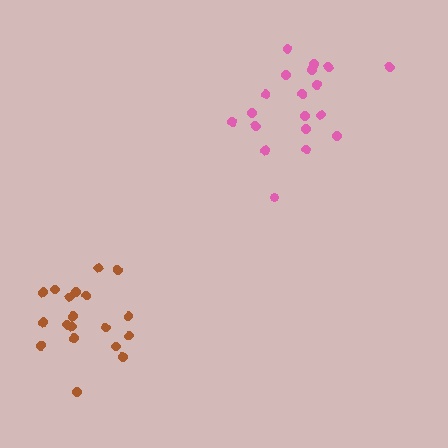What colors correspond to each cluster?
The clusters are colored: brown, pink.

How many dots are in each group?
Group 1: 19 dots, Group 2: 19 dots (38 total).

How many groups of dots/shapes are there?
There are 2 groups.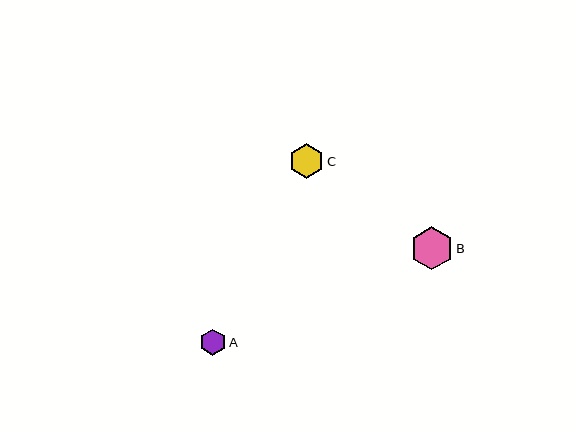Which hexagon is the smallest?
Hexagon A is the smallest with a size of approximately 27 pixels.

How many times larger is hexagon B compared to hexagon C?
Hexagon B is approximately 1.2 times the size of hexagon C.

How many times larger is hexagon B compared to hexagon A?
Hexagon B is approximately 1.6 times the size of hexagon A.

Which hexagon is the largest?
Hexagon B is the largest with a size of approximately 43 pixels.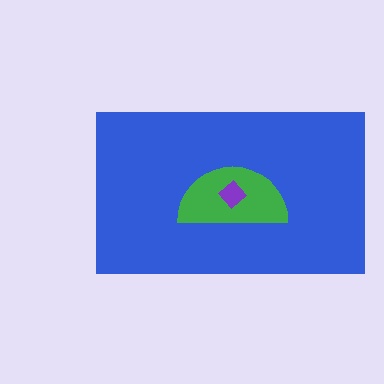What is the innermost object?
The purple diamond.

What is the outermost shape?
The blue rectangle.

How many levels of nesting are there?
3.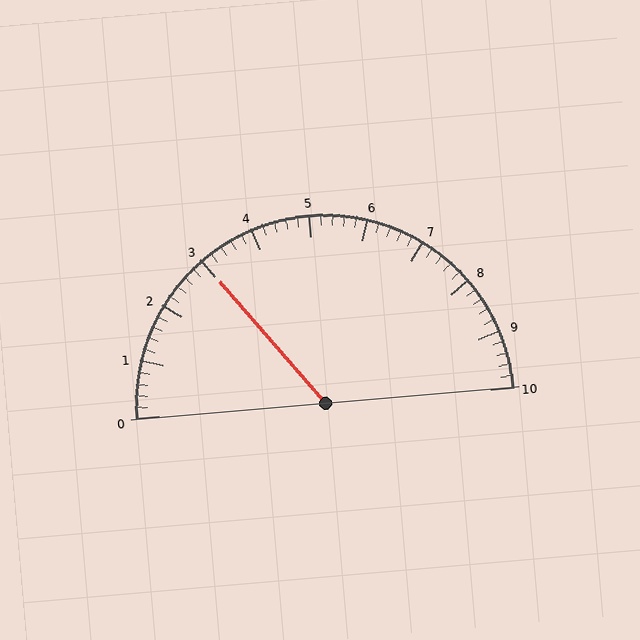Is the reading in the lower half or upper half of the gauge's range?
The reading is in the lower half of the range (0 to 10).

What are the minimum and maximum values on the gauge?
The gauge ranges from 0 to 10.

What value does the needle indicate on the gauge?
The needle indicates approximately 3.0.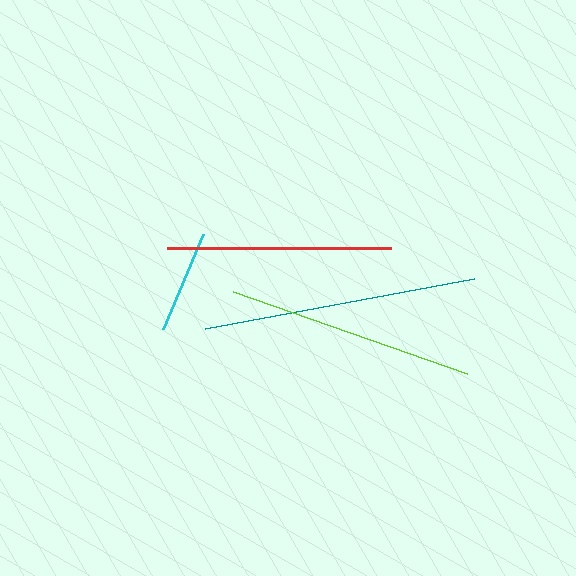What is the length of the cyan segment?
The cyan segment is approximately 104 pixels long.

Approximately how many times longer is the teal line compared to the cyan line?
The teal line is approximately 2.6 times the length of the cyan line.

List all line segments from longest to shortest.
From longest to shortest: teal, lime, red, cyan.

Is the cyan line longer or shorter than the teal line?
The teal line is longer than the cyan line.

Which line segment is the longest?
The teal line is the longest at approximately 273 pixels.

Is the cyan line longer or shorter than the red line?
The red line is longer than the cyan line.